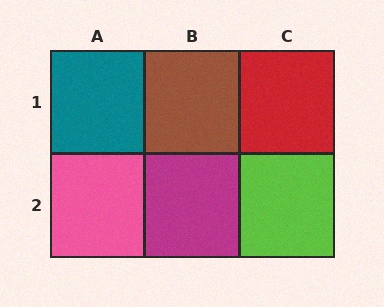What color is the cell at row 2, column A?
Pink.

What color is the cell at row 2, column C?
Lime.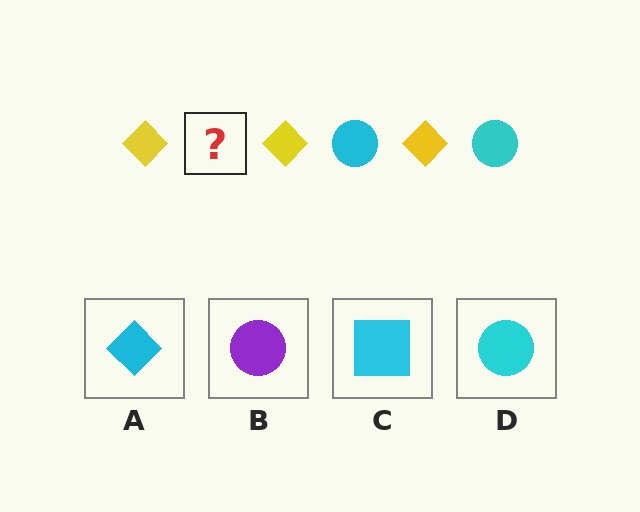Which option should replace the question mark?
Option D.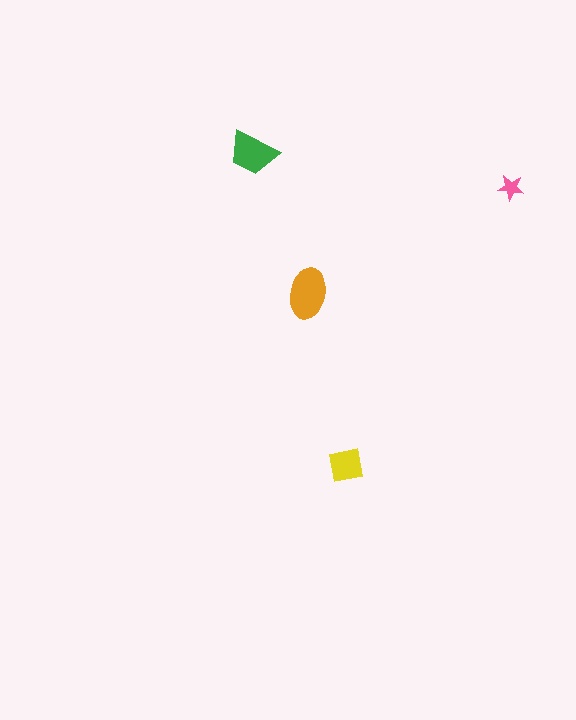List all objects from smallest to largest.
The pink star, the yellow square, the green trapezoid, the orange ellipse.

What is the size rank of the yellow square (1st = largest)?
3rd.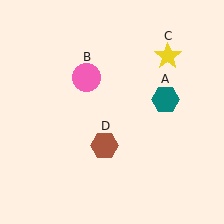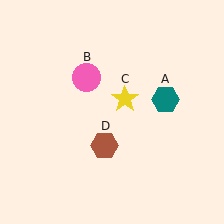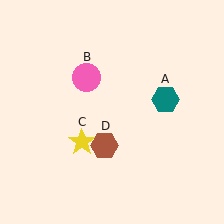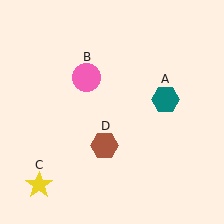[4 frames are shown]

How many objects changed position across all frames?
1 object changed position: yellow star (object C).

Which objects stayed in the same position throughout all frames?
Teal hexagon (object A) and pink circle (object B) and brown hexagon (object D) remained stationary.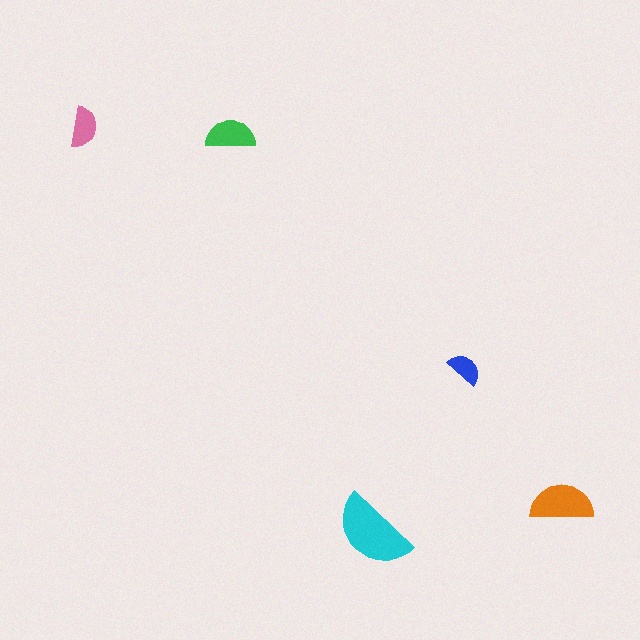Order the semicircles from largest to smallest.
the cyan one, the orange one, the green one, the pink one, the blue one.